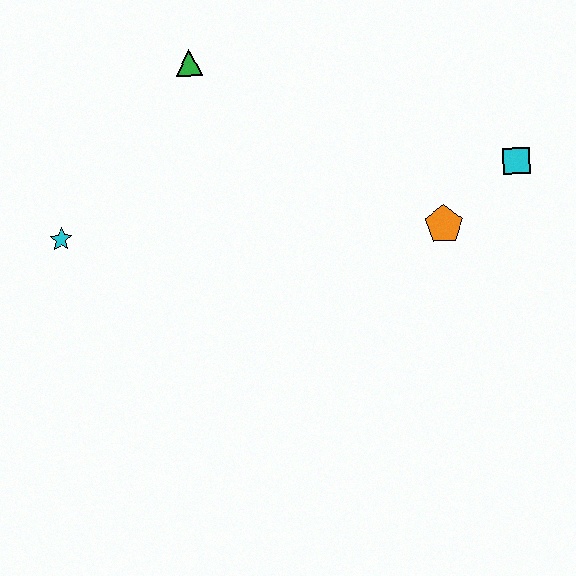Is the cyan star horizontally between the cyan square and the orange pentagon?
No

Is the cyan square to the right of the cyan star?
Yes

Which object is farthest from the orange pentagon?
The cyan star is farthest from the orange pentagon.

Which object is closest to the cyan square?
The orange pentagon is closest to the cyan square.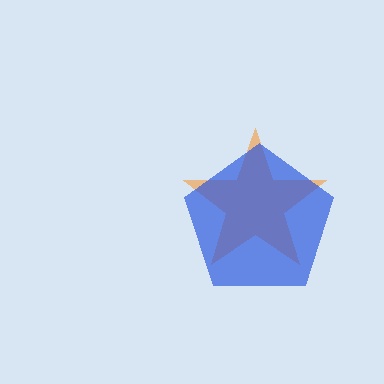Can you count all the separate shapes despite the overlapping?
Yes, there are 2 separate shapes.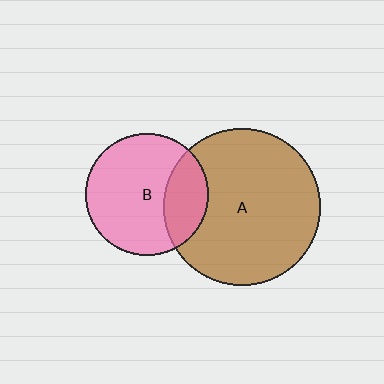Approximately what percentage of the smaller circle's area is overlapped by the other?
Approximately 25%.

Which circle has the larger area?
Circle A (brown).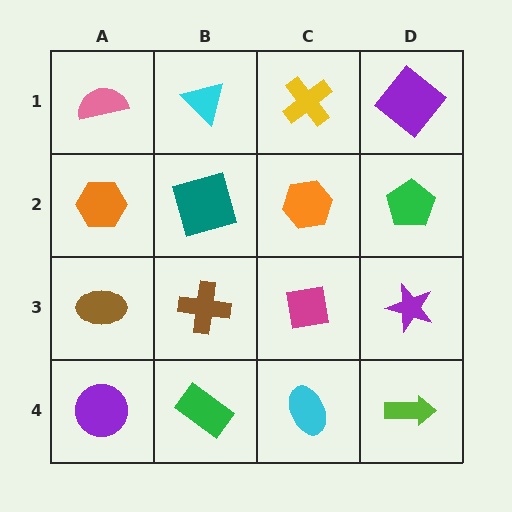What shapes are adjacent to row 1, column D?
A green pentagon (row 2, column D), a yellow cross (row 1, column C).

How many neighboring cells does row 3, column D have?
3.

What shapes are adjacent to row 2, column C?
A yellow cross (row 1, column C), a magenta square (row 3, column C), a teal square (row 2, column B), a green pentagon (row 2, column D).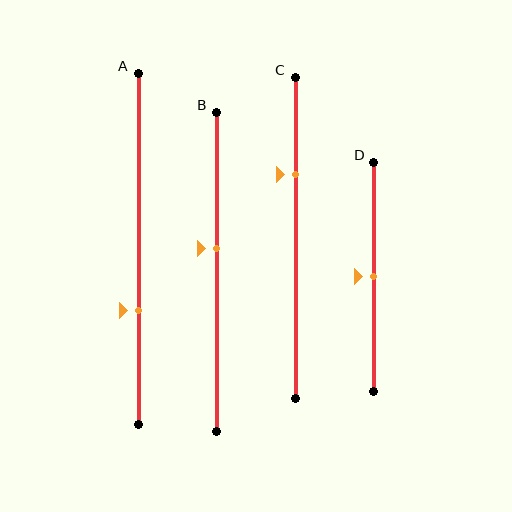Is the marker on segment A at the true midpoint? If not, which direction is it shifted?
No, the marker on segment A is shifted downward by about 18% of the segment length.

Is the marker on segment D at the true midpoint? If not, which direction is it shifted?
Yes, the marker on segment D is at the true midpoint.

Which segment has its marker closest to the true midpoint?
Segment D has its marker closest to the true midpoint.